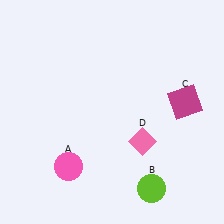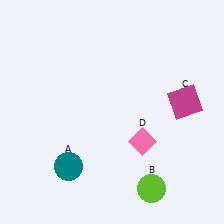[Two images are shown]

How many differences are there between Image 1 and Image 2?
There is 1 difference between the two images.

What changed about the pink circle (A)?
In Image 1, A is pink. In Image 2, it changed to teal.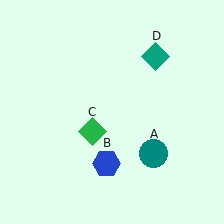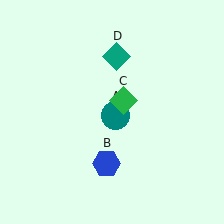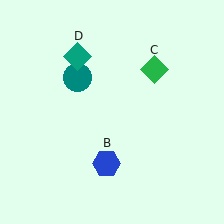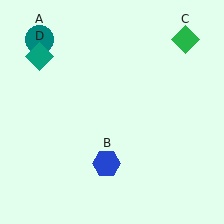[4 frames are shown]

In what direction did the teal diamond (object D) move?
The teal diamond (object D) moved left.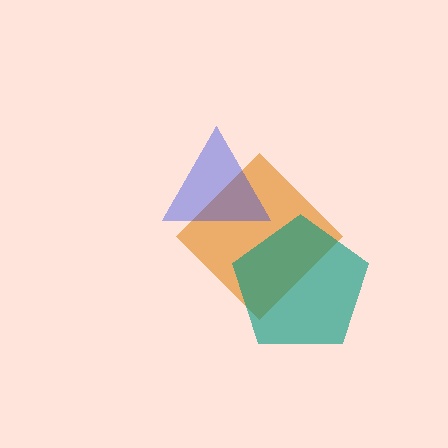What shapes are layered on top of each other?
The layered shapes are: an orange diamond, a blue triangle, a teal pentagon.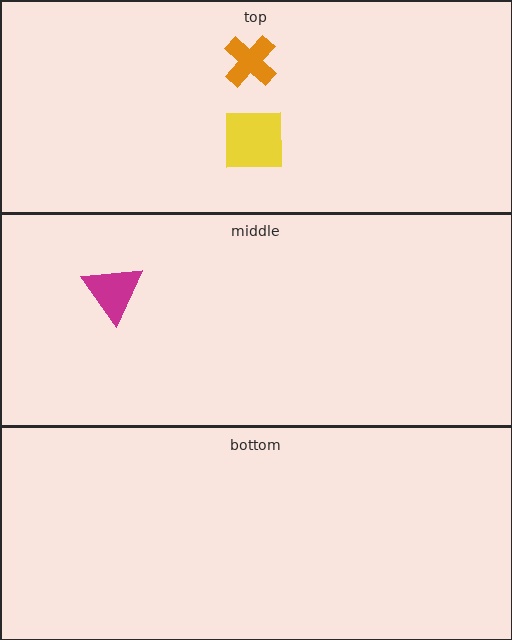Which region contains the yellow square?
The top region.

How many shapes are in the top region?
2.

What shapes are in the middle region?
The magenta triangle.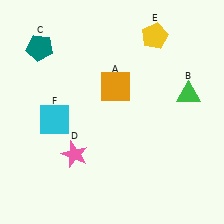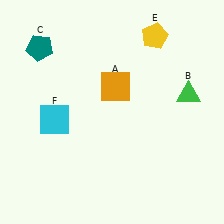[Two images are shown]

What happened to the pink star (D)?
The pink star (D) was removed in Image 2. It was in the bottom-left area of Image 1.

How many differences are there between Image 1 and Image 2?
There is 1 difference between the two images.